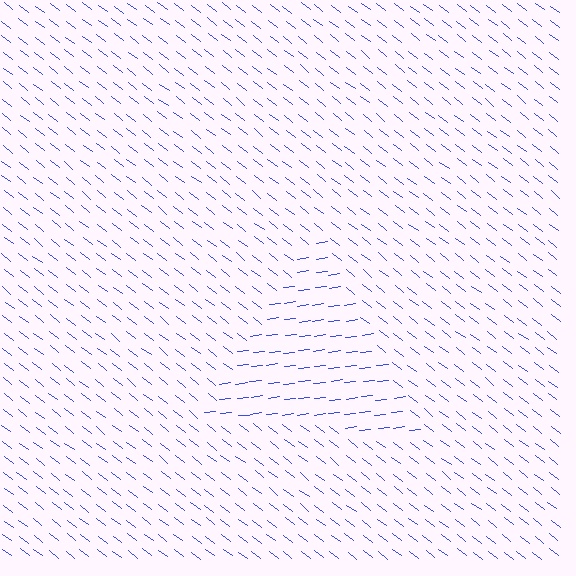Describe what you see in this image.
The image is filled with small blue line segments. A triangle region in the image has lines oriented differently from the surrounding lines, creating a visible texture boundary.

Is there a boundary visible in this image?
Yes, there is a texture boundary formed by a change in line orientation.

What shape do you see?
I see a triangle.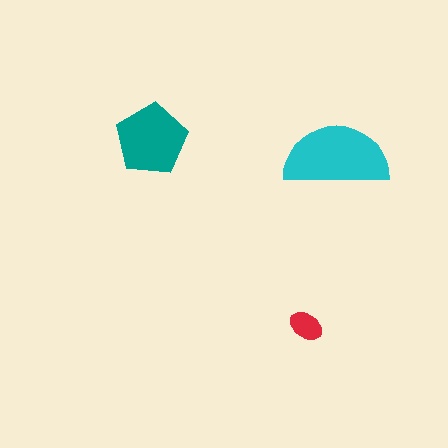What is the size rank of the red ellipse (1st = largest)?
3rd.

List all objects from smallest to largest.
The red ellipse, the teal pentagon, the cyan semicircle.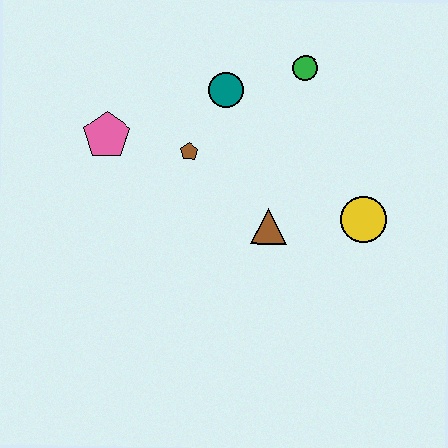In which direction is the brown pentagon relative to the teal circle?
The brown pentagon is below the teal circle.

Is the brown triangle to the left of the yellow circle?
Yes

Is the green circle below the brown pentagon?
No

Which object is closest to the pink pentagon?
The brown pentagon is closest to the pink pentagon.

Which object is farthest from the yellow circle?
The pink pentagon is farthest from the yellow circle.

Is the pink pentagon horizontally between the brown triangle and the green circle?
No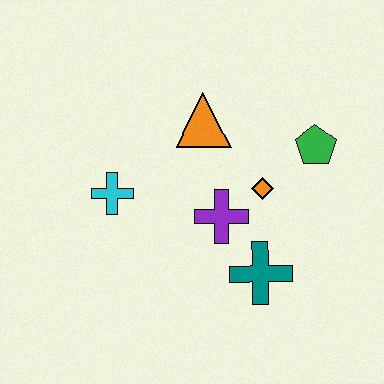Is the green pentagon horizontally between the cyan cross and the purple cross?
No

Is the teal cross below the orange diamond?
Yes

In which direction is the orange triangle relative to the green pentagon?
The orange triangle is to the left of the green pentagon.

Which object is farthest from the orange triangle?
The teal cross is farthest from the orange triangle.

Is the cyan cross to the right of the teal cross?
No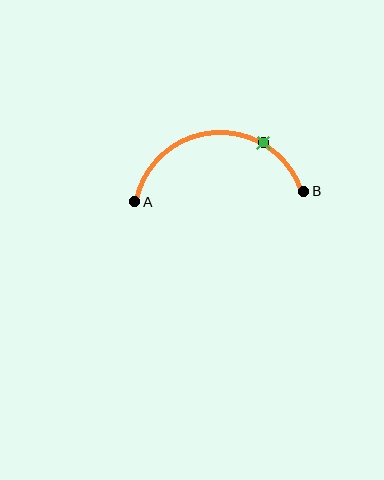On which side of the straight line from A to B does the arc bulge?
The arc bulges above the straight line connecting A and B.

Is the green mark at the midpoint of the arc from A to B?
No. The green mark lies on the arc but is closer to endpoint B. The arc midpoint would be at the point on the curve equidistant along the arc from both A and B.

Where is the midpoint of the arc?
The arc midpoint is the point on the curve farthest from the straight line joining A and B. It sits above that line.